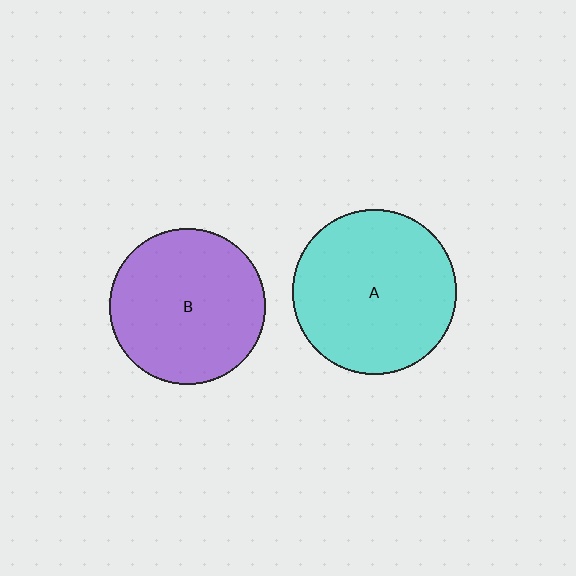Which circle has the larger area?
Circle A (cyan).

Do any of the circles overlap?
No, none of the circles overlap.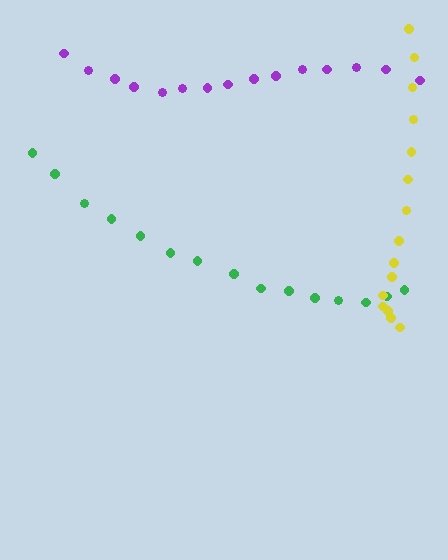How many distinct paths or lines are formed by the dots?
There are 3 distinct paths.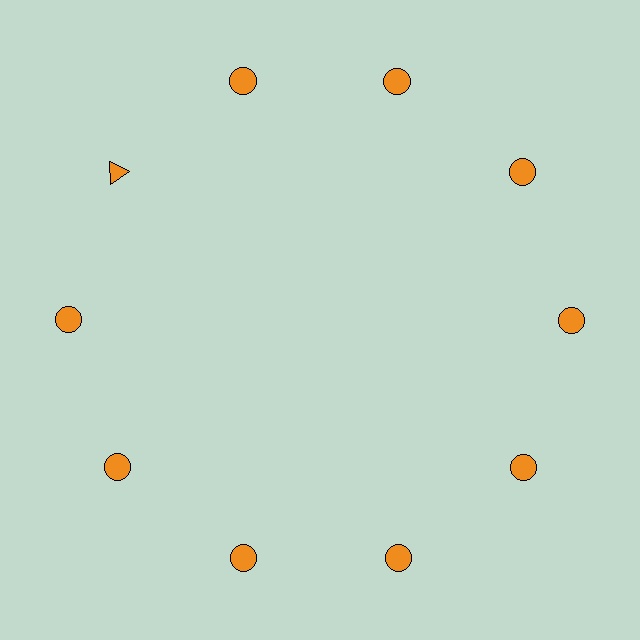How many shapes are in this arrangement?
There are 10 shapes arranged in a ring pattern.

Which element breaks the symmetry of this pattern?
The orange triangle at roughly the 10 o'clock position breaks the symmetry. All other shapes are orange circles.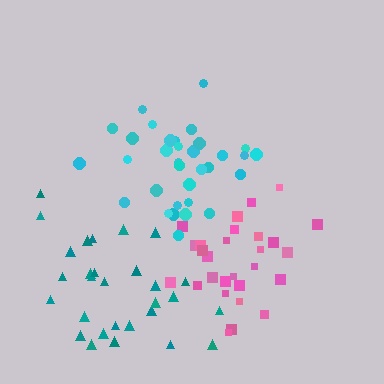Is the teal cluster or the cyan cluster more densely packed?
Cyan.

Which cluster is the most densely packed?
Cyan.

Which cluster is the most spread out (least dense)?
Teal.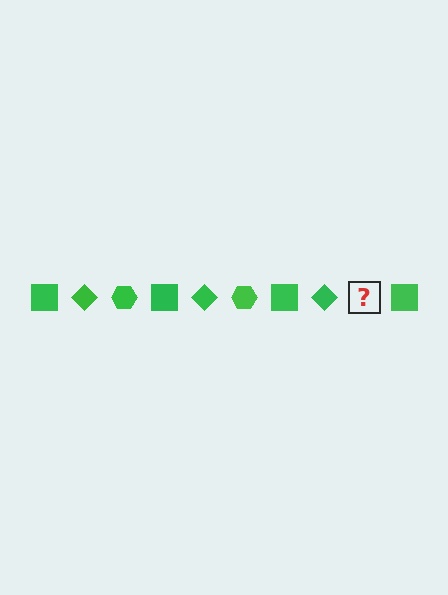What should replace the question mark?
The question mark should be replaced with a green hexagon.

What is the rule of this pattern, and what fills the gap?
The rule is that the pattern cycles through square, diamond, hexagon shapes in green. The gap should be filled with a green hexagon.